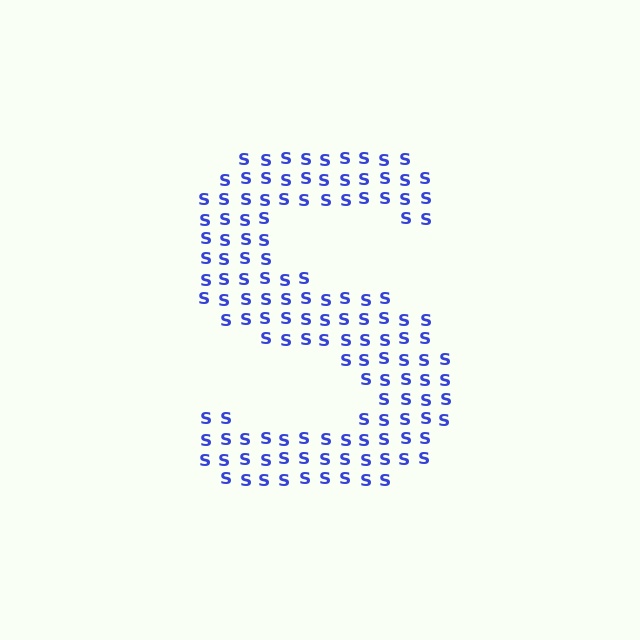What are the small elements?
The small elements are letter S's.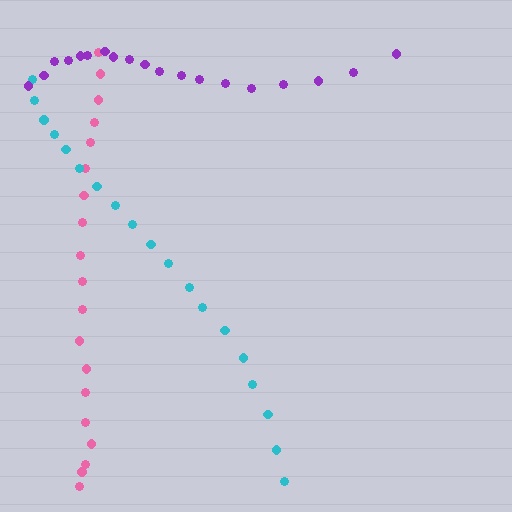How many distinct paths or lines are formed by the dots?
There are 3 distinct paths.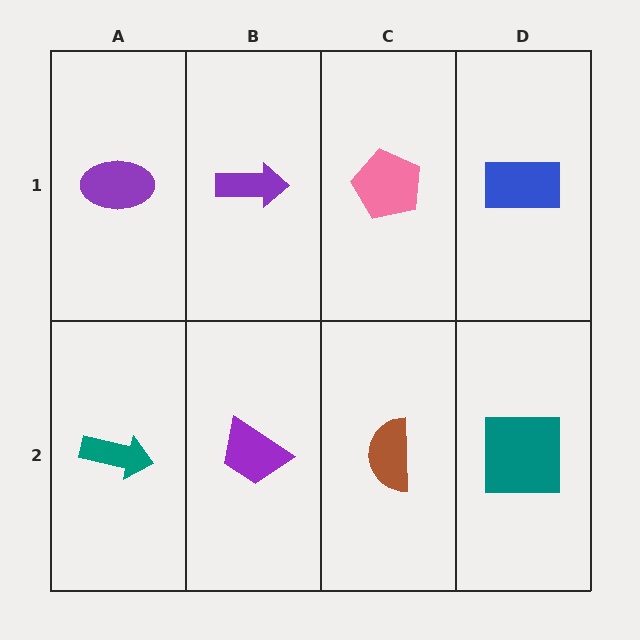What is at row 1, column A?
A purple ellipse.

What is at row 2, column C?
A brown semicircle.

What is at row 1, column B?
A purple arrow.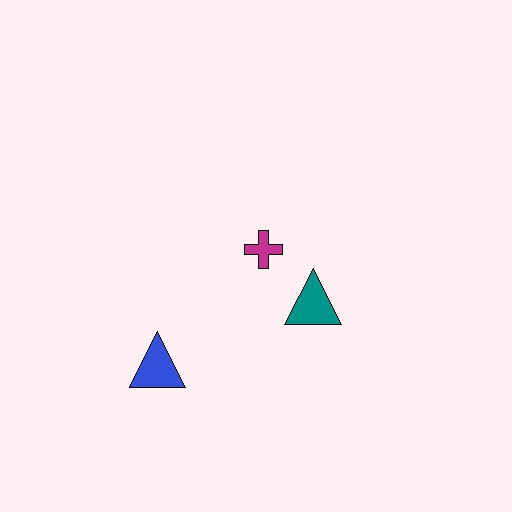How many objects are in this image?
There are 3 objects.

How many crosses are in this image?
There is 1 cross.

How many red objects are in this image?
There are no red objects.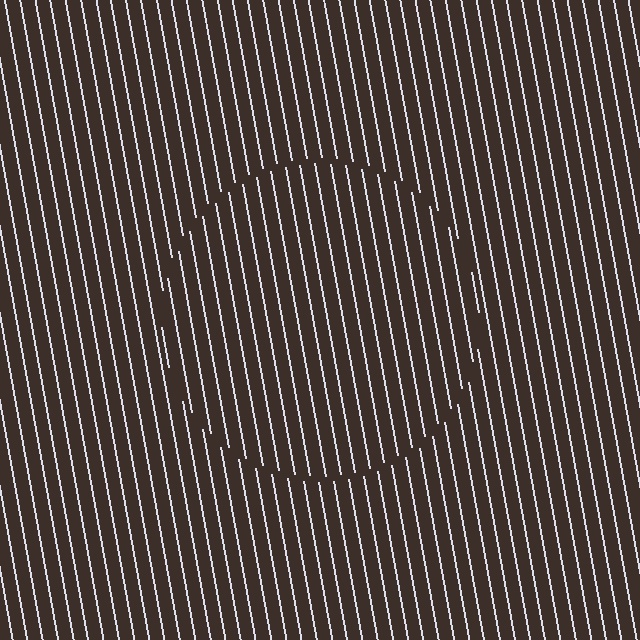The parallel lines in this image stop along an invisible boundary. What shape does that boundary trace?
An illusory circle. The interior of the shape contains the same grating, shifted by half a period — the contour is defined by the phase discontinuity where line-ends from the inner and outer gratings abut.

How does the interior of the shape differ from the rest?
The interior of the shape contains the same grating, shifted by half a period — the contour is defined by the phase discontinuity where line-ends from the inner and outer gratings abut.